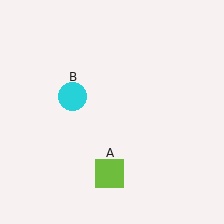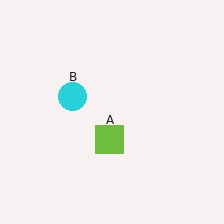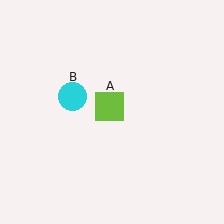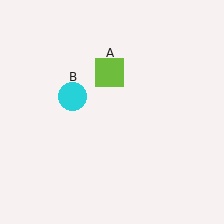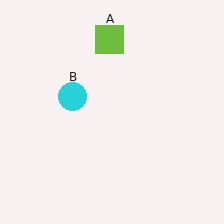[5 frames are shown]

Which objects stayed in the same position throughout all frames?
Cyan circle (object B) remained stationary.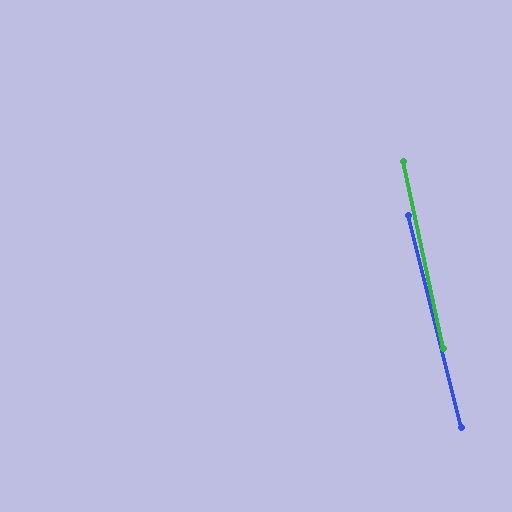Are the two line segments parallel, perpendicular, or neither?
Parallel — their directions differ by only 2.0°.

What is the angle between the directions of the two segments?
Approximately 2 degrees.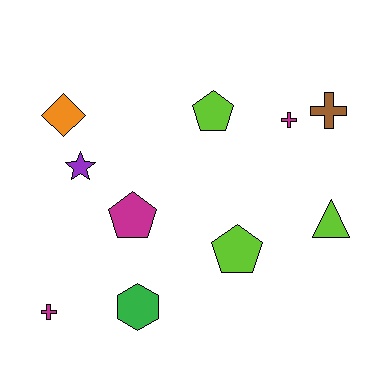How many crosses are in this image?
There are 3 crosses.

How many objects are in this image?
There are 10 objects.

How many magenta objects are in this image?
There are 3 magenta objects.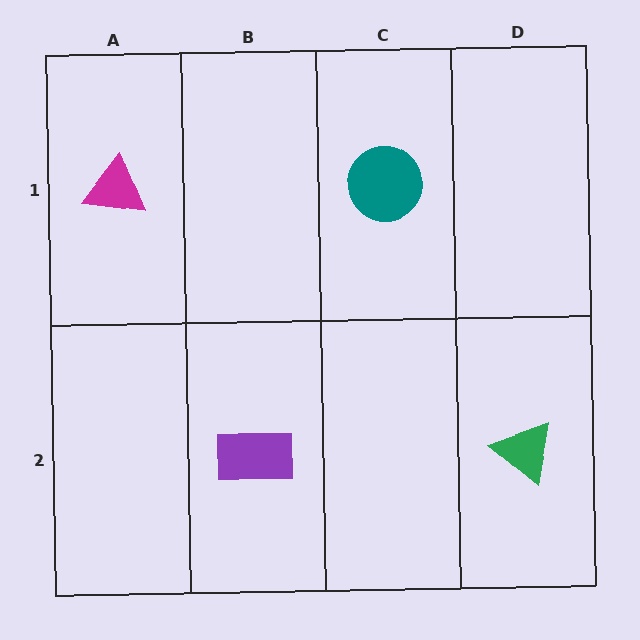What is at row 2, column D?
A green triangle.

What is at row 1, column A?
A magenta triangle.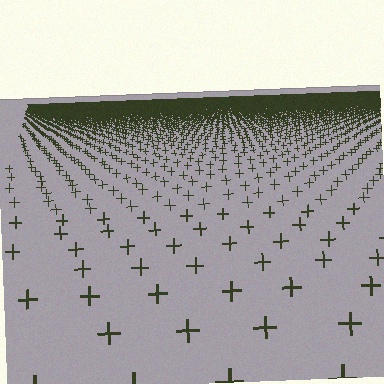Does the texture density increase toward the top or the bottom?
Density increases toward the top.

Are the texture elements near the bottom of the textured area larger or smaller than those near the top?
Larger. Near the bottom, elements are closer to the viewer and appear at a bigger on-screen size.